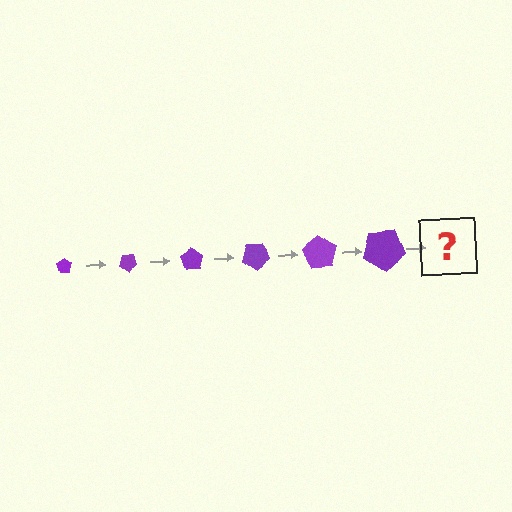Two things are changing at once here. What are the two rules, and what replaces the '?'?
The two rules are that the pentagon grows larger each step and it rotates 35 degrees each step. The '?' should be a pentagon, larger than the previous one and rotated 210 degrees from the start.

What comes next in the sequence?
The next element should be a pentagon, larger than the previous one and rotated 210 degrees from the start.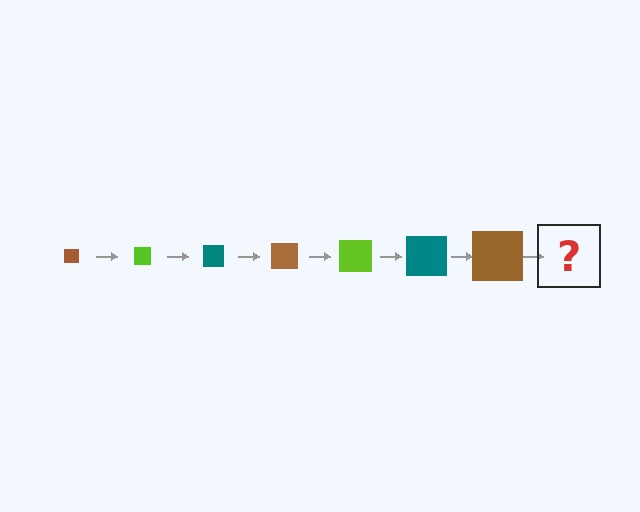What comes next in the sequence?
The next element should be a lime square, larger than the previous one.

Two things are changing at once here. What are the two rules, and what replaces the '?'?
The two rules are that the square grows larger each step and the color cycles through brown, lime, and teal. The '?' should be a lime square, larger than the previous one.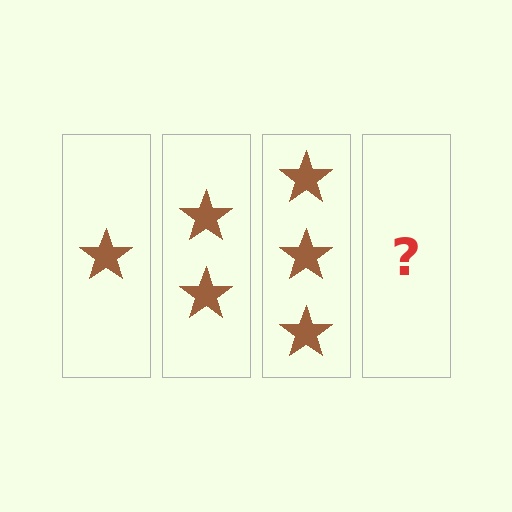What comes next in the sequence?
The next element should be 4 stars.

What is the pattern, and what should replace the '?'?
The pattern is that each step adds one more star. The '?' should be 4 stars.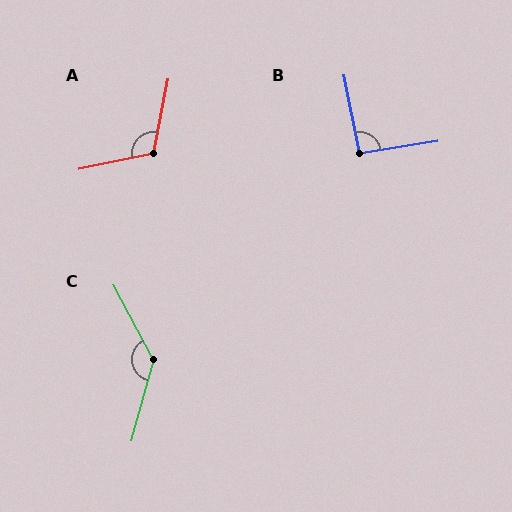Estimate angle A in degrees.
Approximately 113 degrees.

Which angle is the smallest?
B, at approximately 92 degrees.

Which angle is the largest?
C, at approximately 136 degrees.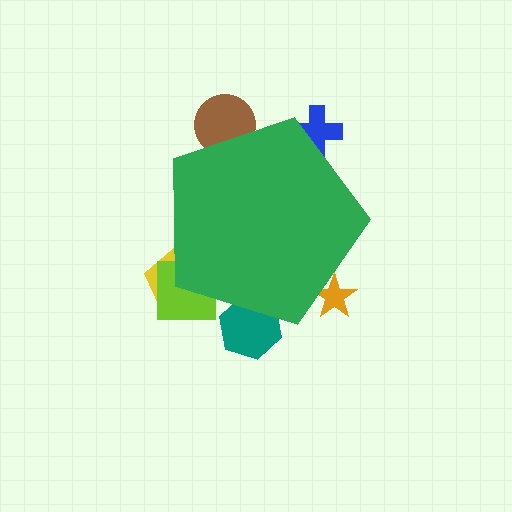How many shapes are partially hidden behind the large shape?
6 shapes are partially hidden.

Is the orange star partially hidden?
Yes, the orange star is partially hidden behind the green pentagon.